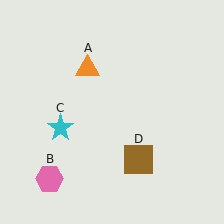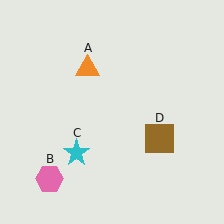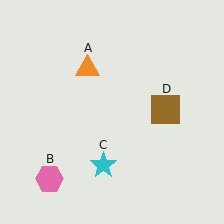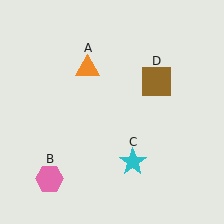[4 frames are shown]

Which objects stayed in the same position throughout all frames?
Orange triangle (object A) and pink hexagon (object B) remained stationary.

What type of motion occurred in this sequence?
The cyan star (object C), brown square (object D) rotated counterclockwise around the center of the scene.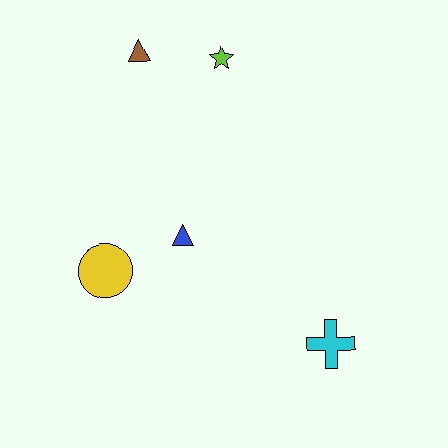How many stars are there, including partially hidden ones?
There is 1 star.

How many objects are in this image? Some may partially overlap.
There are 5 objects.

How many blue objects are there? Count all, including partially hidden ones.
There is 1 blue object.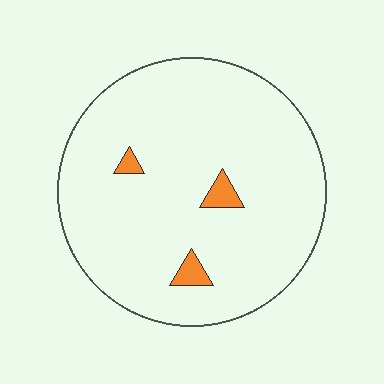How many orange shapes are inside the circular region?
3.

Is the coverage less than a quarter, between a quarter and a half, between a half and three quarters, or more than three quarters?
Less than a quarter.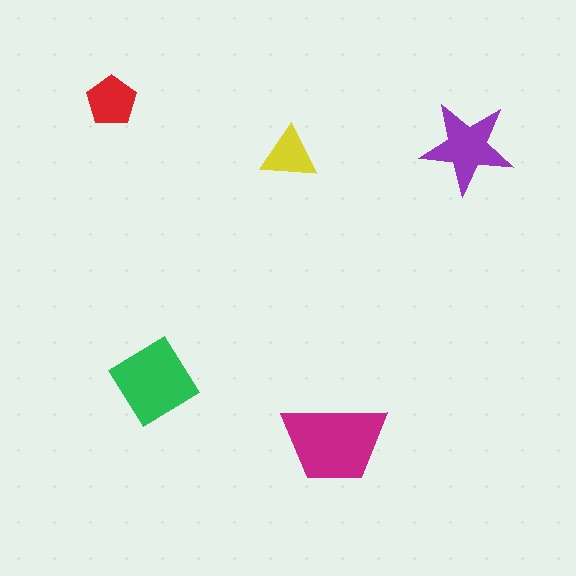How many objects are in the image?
There are 5 objects in the image.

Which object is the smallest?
The yellow triangle.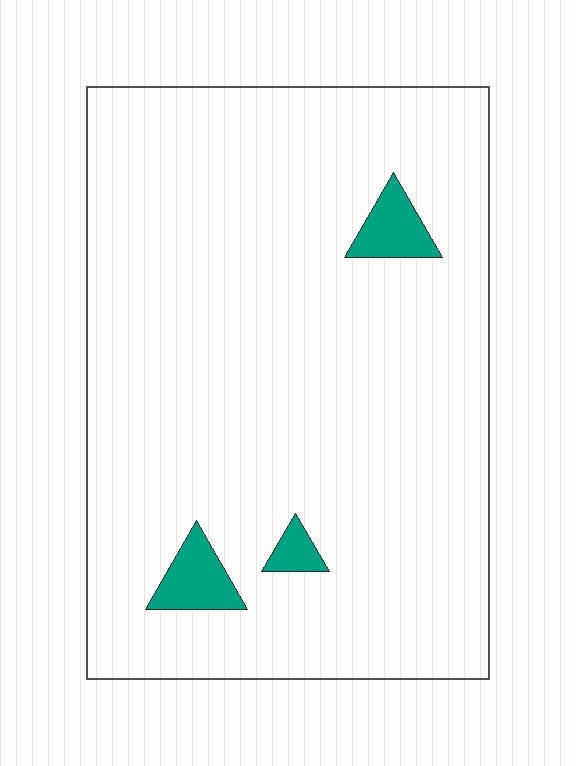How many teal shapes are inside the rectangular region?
3.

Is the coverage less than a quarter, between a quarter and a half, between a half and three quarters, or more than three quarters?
Less than a quarter.